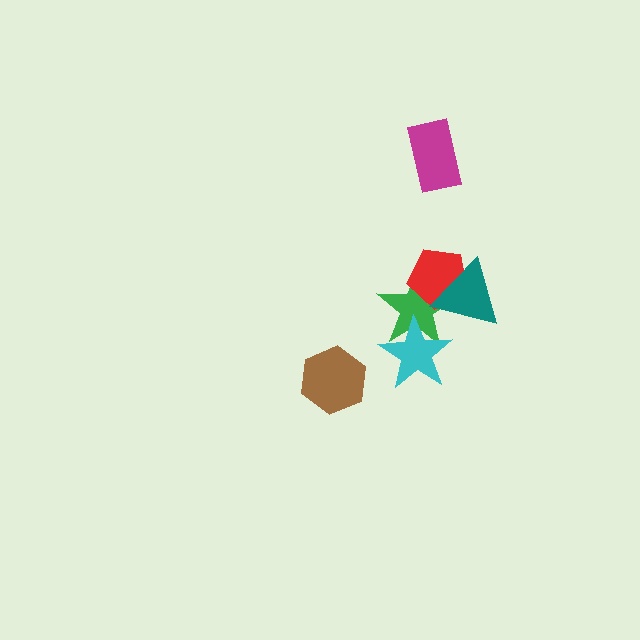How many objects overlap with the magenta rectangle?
0 objects overlap with the magenta rectangle.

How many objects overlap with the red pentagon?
2 objects overlap with the red pentagon.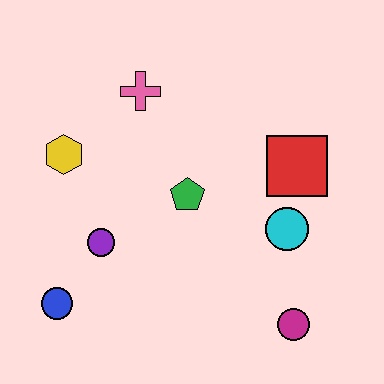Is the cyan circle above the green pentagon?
No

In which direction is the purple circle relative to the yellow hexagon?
The purple circle is below the yellow hexagon.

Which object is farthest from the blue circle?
The red square is farthest from the blue circle.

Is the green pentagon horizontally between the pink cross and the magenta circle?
Yes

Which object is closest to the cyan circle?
The red square is closest to the cyan circle.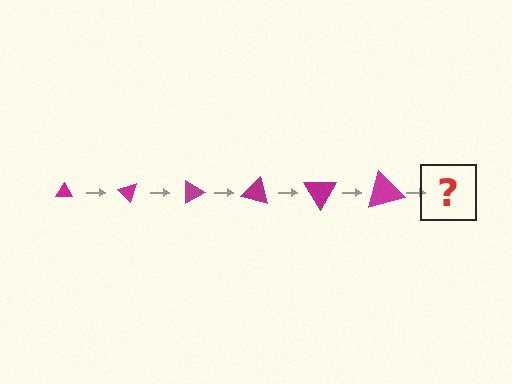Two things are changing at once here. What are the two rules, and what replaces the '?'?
The two rules are that the triangle grows larger each step and it rotates 45 degrees each step. The '?' should be a triangle, larger than the previous one and rotated 270 degrees from the start.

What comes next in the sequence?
The next element should be a triangle, larger than the previous one and rotated 270 degrees from the start.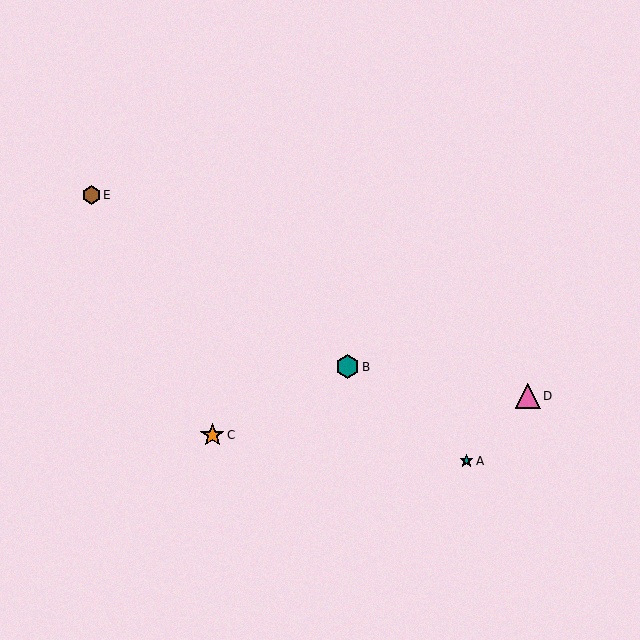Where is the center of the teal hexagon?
The center of the teal hexagon is at (348, 367).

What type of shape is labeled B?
Shape B is a teal hexagon.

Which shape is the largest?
The pink triangle (labeled D) is the largest.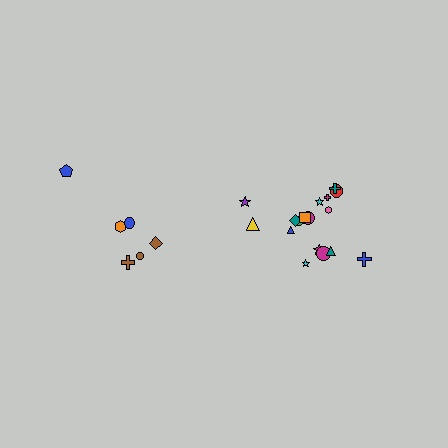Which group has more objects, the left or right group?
The right group.